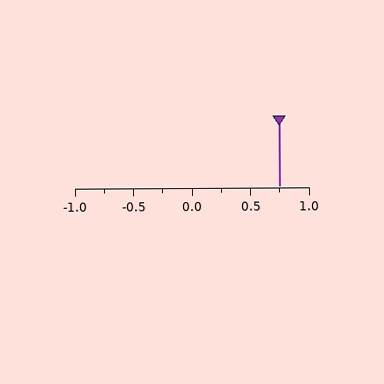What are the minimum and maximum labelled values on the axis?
The axis runs from -1.0 to 1.0.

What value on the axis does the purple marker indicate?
The marker indicates approximately 0.75.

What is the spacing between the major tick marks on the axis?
The major ticks are spaced 0.5 apart.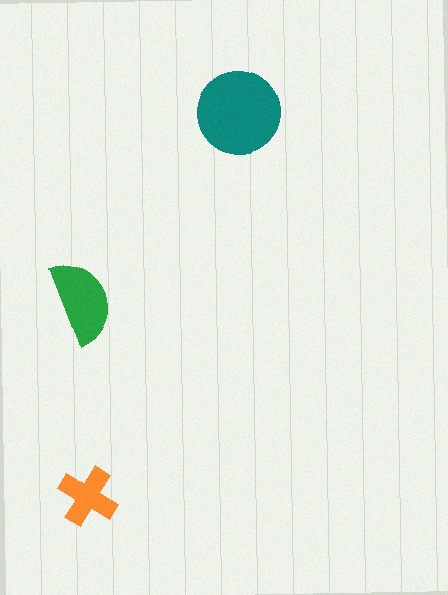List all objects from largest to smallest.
The teal circle, the green semicircle, the orange cross.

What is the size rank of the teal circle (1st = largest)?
1st.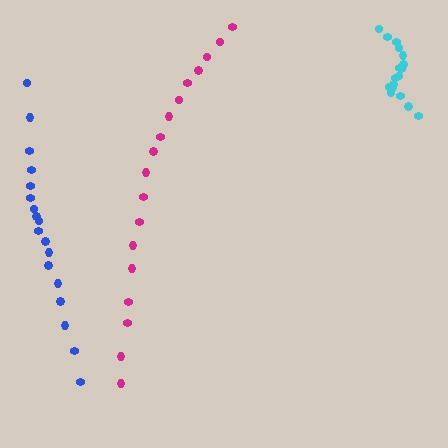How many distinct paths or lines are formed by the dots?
There are 3 distinct paths.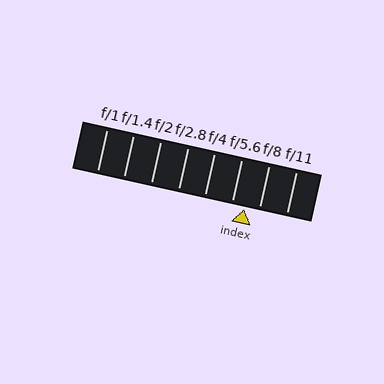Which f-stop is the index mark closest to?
The index mark is closest to f/5.6.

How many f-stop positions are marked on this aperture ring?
There are 8 f-stop positions marked.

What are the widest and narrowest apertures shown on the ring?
The widest aperture shown is f/1 and the narrowest is f/11.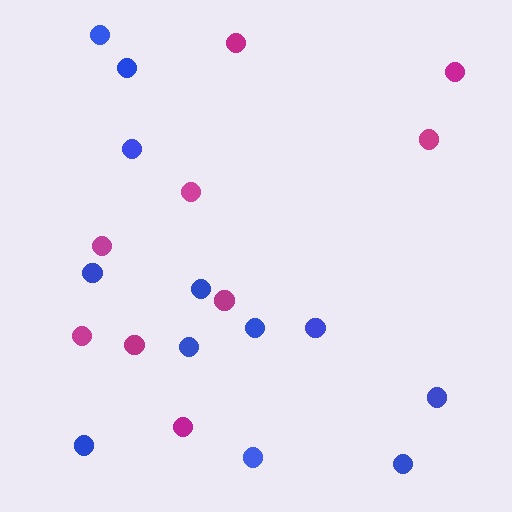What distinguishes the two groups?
There are 2 groups: one group of magenta circles (9) and one group of blue circles (12).